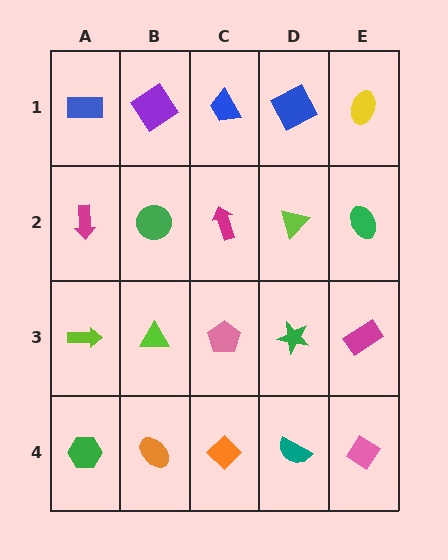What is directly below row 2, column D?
A green star.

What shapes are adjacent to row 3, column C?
A magenta arrow (row 2, column C), an orange diamond (row 4, column C), a lime triangle (row 3, column B), a green star (row 3, column D).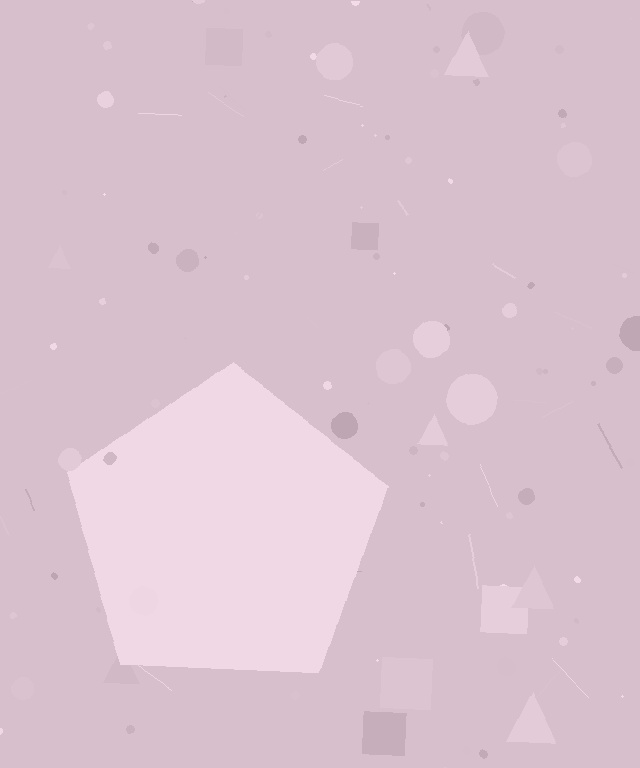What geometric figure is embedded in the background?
A pentagon is embedded in the background.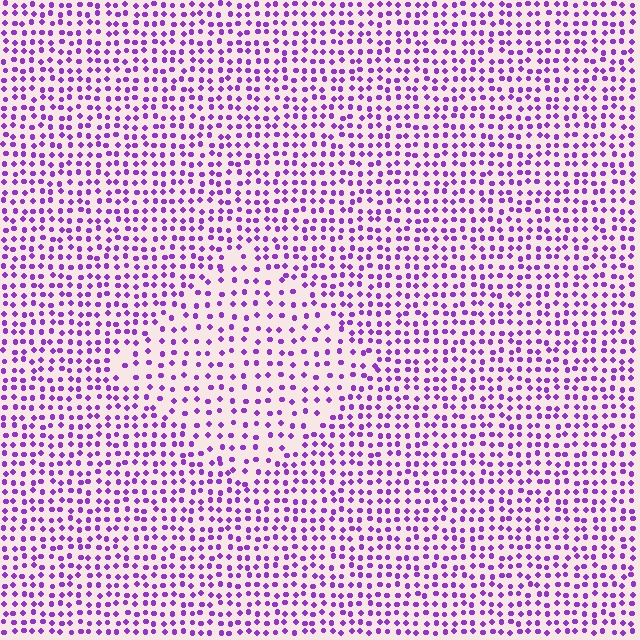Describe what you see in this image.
The image contains small purple elements arranged at two different densities. A diamond-shaped region is visible where the elements are less densely packed than the surrounding area.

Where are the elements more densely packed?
The elements are more densely packed outside the diamond boundary.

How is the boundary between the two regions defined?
The boundary is defined by a change in element density (approximately 1.6x ratio). All elements are the same color, size, and shape.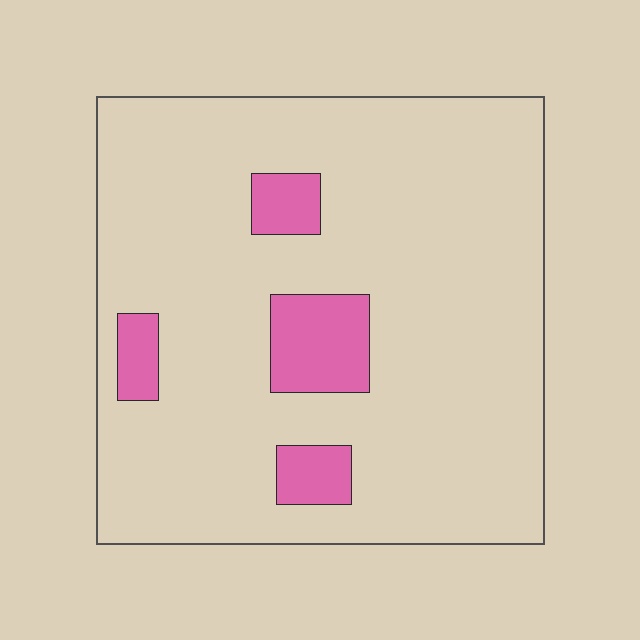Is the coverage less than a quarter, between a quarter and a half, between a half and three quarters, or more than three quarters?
Less than a quarter.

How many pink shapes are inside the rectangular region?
4.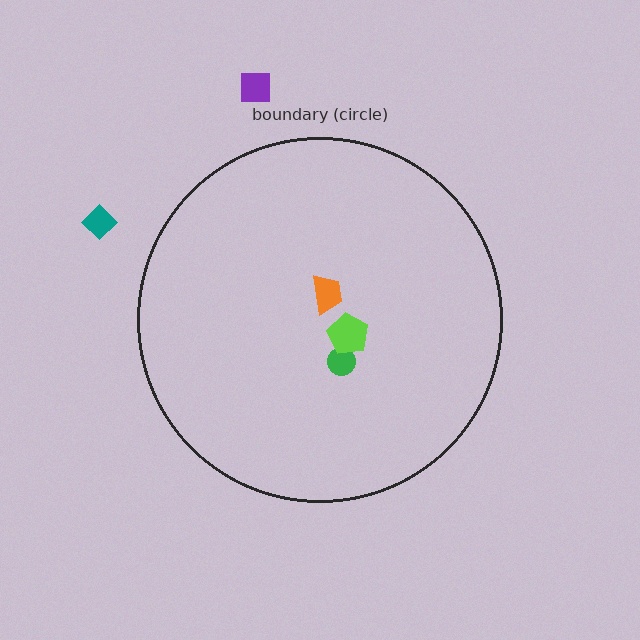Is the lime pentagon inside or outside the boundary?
Inside.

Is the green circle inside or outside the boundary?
Inside.